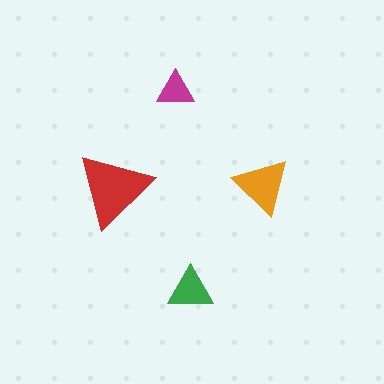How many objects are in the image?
There are 4 objects in the image.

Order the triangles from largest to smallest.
the red one, the orange one, the green one, the magenta one.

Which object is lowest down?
The green triangle is bottommost.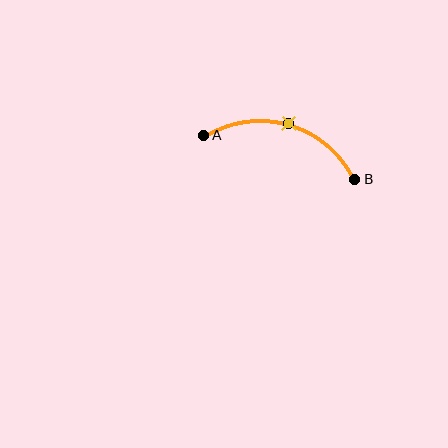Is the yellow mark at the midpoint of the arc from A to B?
Yes. The yellow mark lies on the arc at equal arc-length from both A and B — it is the arc midpoint.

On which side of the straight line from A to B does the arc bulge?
The arc bulges above the straight line connecting A and B.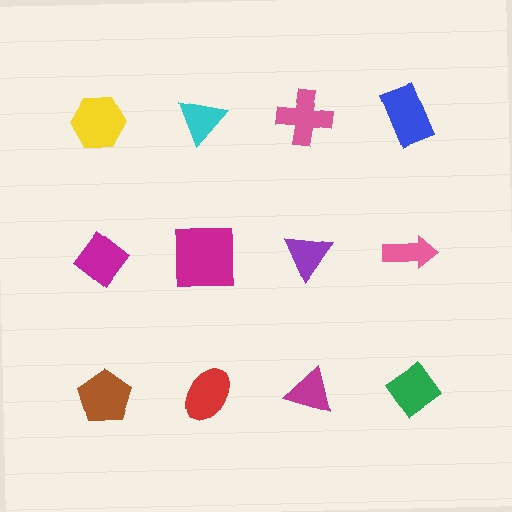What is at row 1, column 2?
A cyan triangle.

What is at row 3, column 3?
A magenta triangle.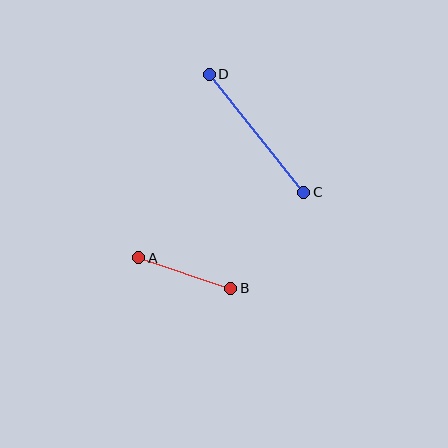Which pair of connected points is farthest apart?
Points C and D are farthest apart.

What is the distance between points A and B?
The distance is approximately 97 pixels.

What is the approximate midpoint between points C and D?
The midpoint is at approximately (257, 133) pixels.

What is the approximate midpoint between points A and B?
The midpoint is at approximately (185, 273) pixels.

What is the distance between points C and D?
The distance is approximately 151 pixels.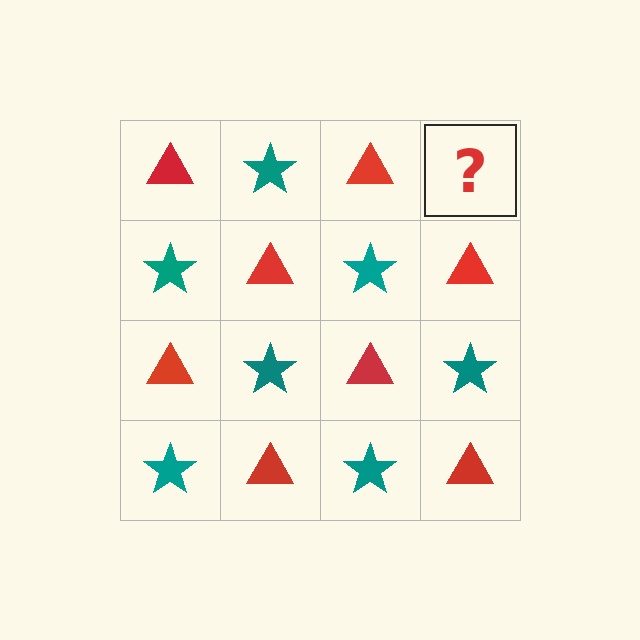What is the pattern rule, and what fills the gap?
The rule is that it alternates red triangle and teal star in a checkerboard pattern. The gap should be filled with a teal star.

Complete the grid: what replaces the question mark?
The question mark should be replaced with a teal star.